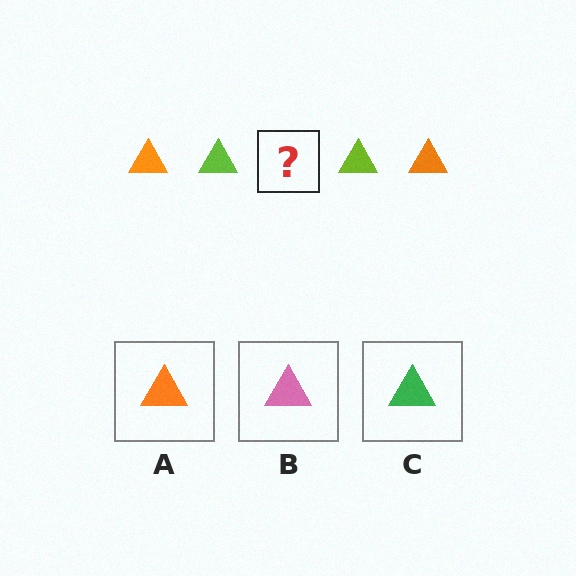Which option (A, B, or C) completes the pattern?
A.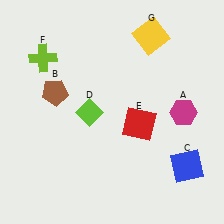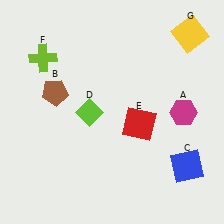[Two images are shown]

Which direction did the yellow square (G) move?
The yellow square (G) moved right.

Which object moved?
The yellow square (G) moved right.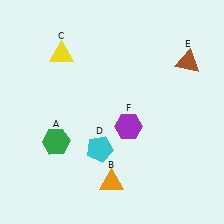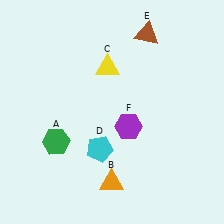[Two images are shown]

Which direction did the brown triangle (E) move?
The brown triangle (E) moved left.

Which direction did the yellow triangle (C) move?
The yellow triangle (C) moved right.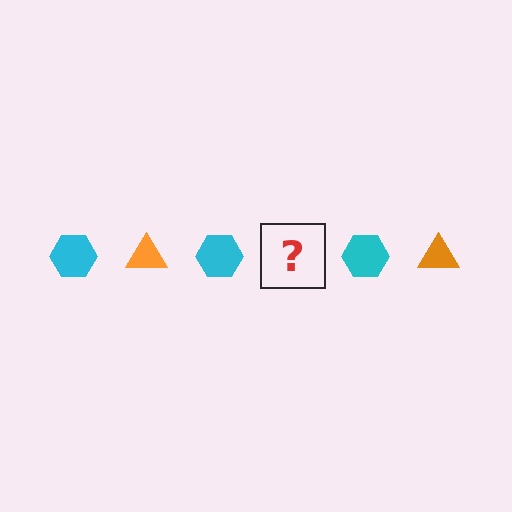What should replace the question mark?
The question mark should be replaced with an orange triangle.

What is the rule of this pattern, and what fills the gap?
The rule is that the pattern alternates between cyan hexagon and orange triangle. The gap should be filled with an orange triangle.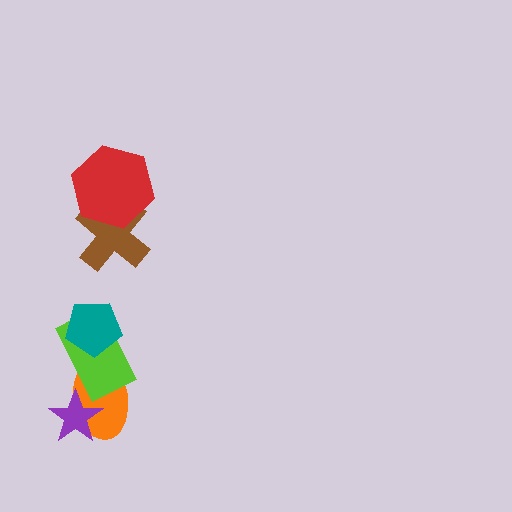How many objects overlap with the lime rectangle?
2 objects overlap with the lime rectangle.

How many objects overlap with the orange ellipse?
2 objects overlap with the orange ellipse.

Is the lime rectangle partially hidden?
Yes, it is partially covered by another shape.